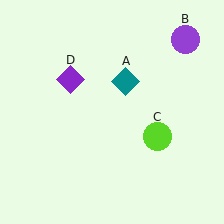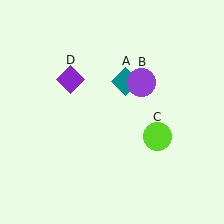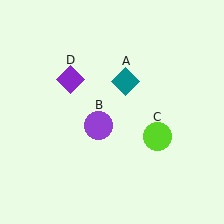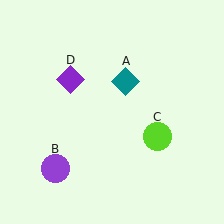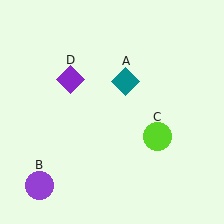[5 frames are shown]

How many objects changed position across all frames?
1 object changed position: purple circle (object B).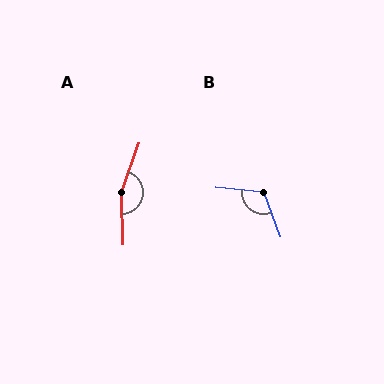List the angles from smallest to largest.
B (116°), A (159°).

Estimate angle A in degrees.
Approximately 159 degrees.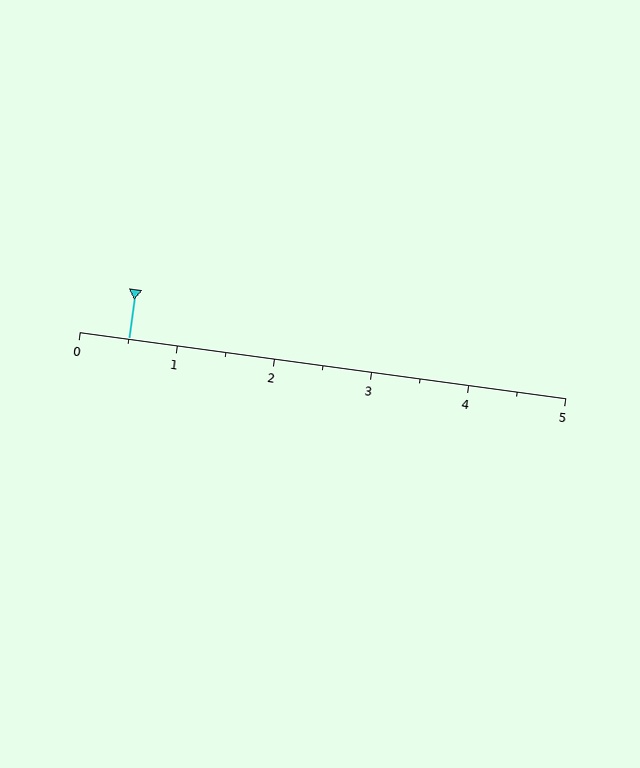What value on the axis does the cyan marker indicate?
The marker indicates approximately 0.5.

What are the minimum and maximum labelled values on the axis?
The axis runs from 0 to 5.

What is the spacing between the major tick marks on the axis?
The major ticks are spaced 1 apart.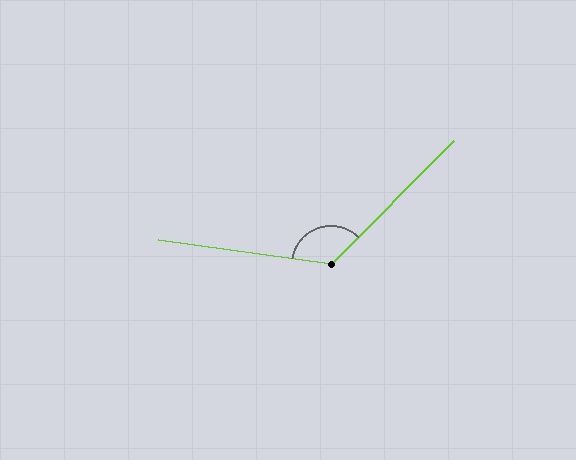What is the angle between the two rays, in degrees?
Approximately 127 degrees.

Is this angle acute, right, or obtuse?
It is obtuse.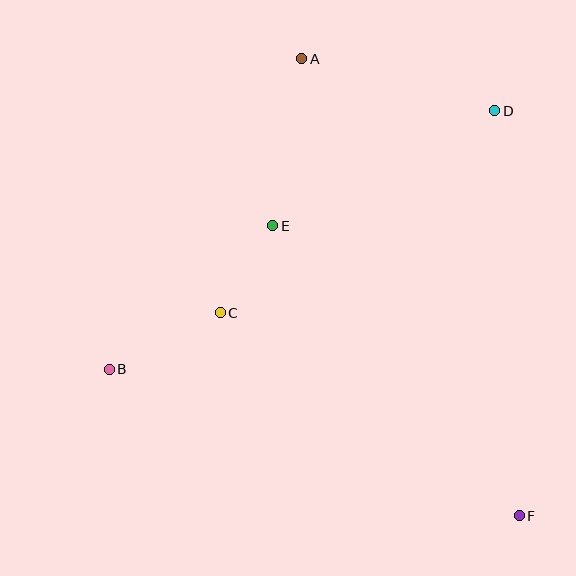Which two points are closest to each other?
Points C and E are closest to each other.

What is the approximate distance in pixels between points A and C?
The distance between A and C is approximately 267 pixels.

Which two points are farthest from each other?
Points A and F are farthest from each other.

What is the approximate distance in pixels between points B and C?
The distance between B and C is approximately 124 pixels.